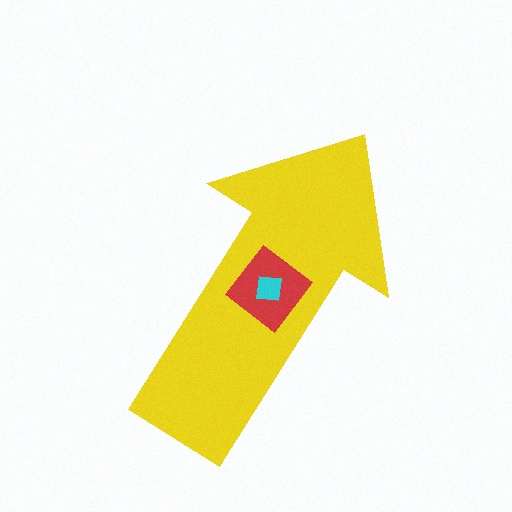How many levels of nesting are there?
3.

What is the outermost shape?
The yellow arrow.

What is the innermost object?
The cyan square.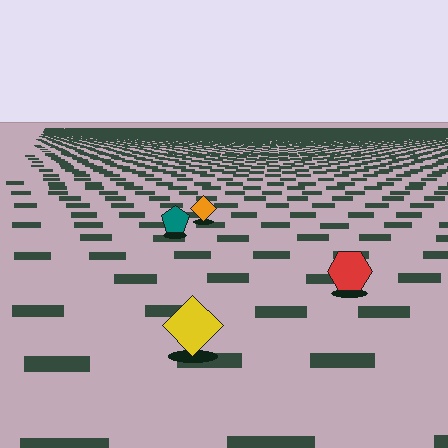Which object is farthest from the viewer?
The orange diamond is farthest from the viewer. It appears smaller and the ground texture around it is denser.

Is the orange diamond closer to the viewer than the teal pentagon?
No. The teal pentagon is closer — you can tell from the texture gradient: the ground texture is coarser near it.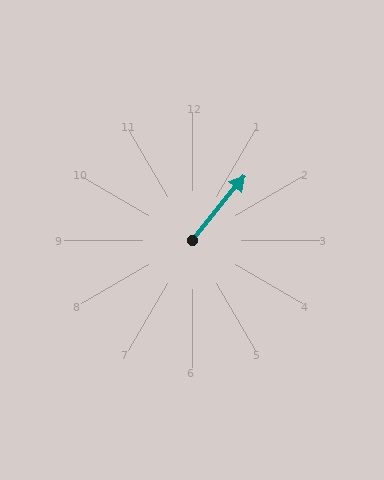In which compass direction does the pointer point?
Northeast.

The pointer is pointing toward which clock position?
Roughly 1 o'clock.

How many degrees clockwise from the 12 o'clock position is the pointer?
Approximately 39 degrees.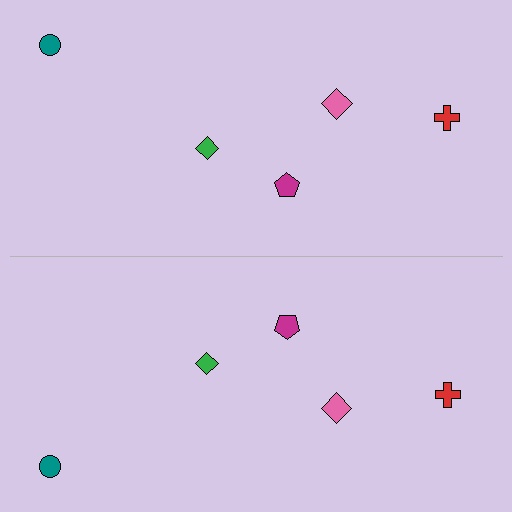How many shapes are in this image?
There are 10 shapes in this image.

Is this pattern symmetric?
Yes, this pattern has bilateral (reflection) symmetry.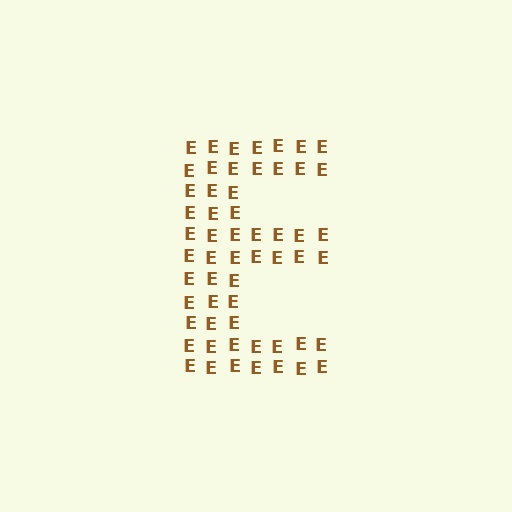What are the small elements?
The small elements are letter E's.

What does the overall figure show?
The overall figure shows the letter E.